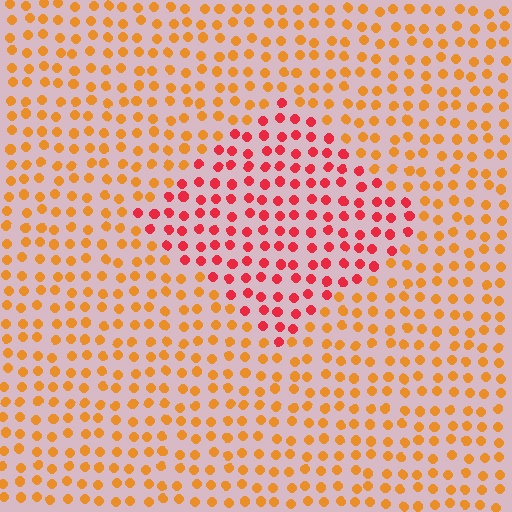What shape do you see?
I see a diamond.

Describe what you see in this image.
The image is filled with small orange elements in a uniform arrangement. A diamond-shaped region is visible where the elements are tinted to a slightly different hue, forming a subtle color boundary.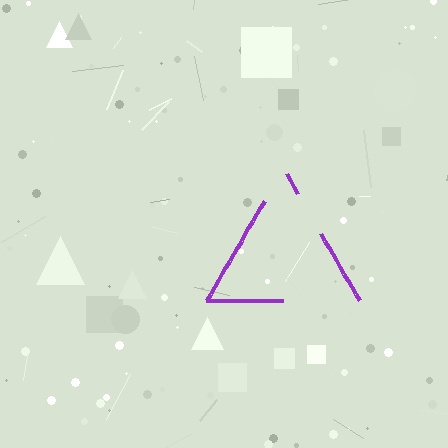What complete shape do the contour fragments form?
The contour fragments form a triangle.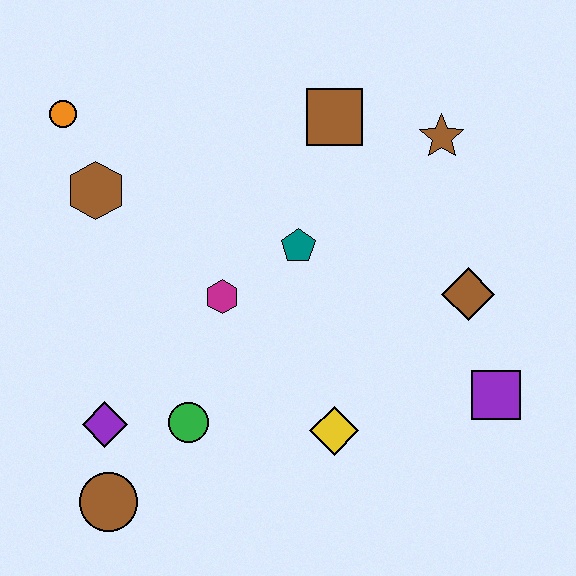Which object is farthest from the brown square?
The brown circle is farthest from the brown square.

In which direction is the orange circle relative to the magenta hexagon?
The orange circle is above the magenta hexagon.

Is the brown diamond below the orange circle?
Yes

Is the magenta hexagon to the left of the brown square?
Yes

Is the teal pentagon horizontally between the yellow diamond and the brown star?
No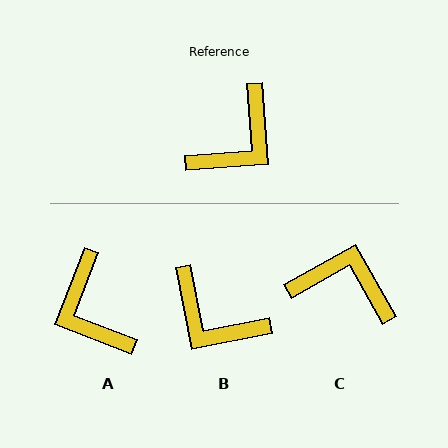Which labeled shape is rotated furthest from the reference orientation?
A, about 115 degrees away.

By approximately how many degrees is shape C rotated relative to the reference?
Approximately 115 degrees counter-clockwise.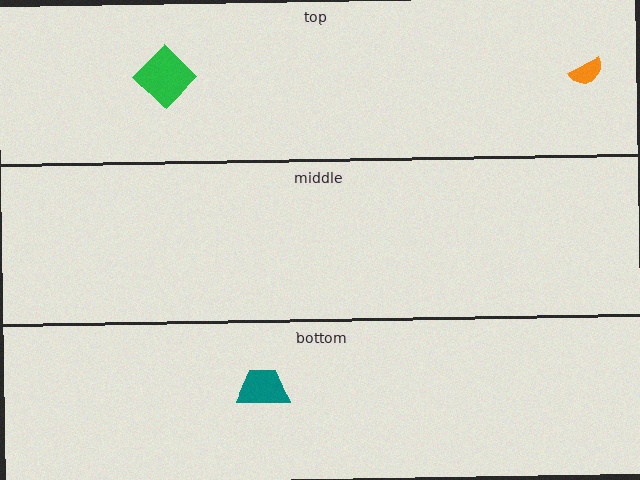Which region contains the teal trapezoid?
The bottom region.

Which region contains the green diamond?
The top region.